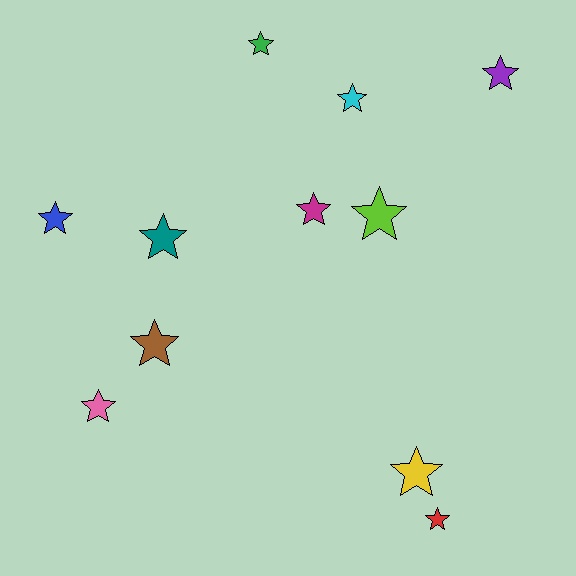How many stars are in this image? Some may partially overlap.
There are 11 stars.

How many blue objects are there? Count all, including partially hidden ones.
There is 1 blue object.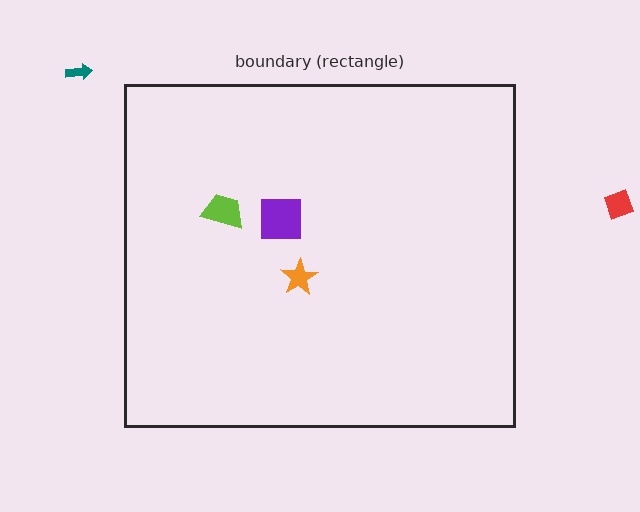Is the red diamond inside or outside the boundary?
Outside.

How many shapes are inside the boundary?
3 inside, 2 outside.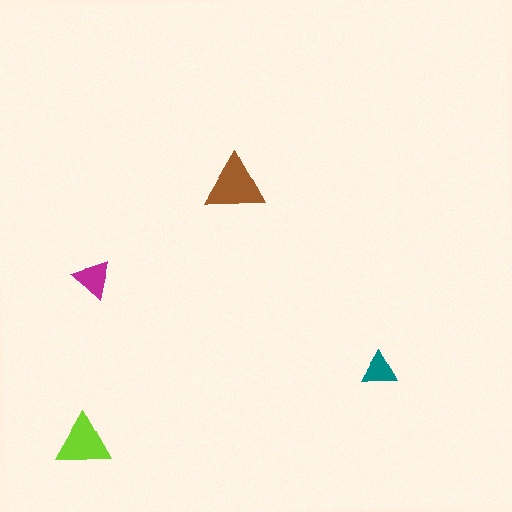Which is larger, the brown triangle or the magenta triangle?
The brown one.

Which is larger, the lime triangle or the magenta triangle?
The lime one.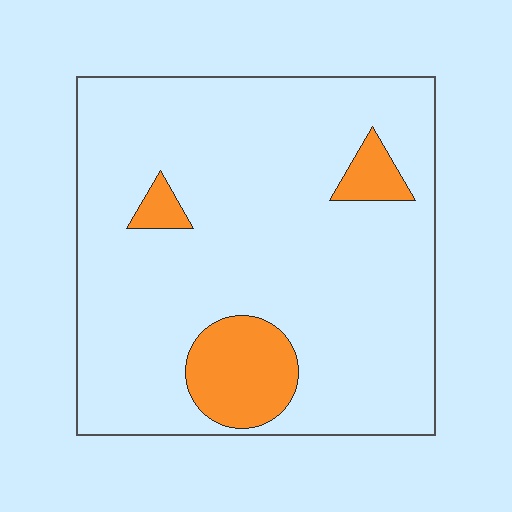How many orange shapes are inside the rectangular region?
3.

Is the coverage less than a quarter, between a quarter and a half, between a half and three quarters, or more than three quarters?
Less than a quarter.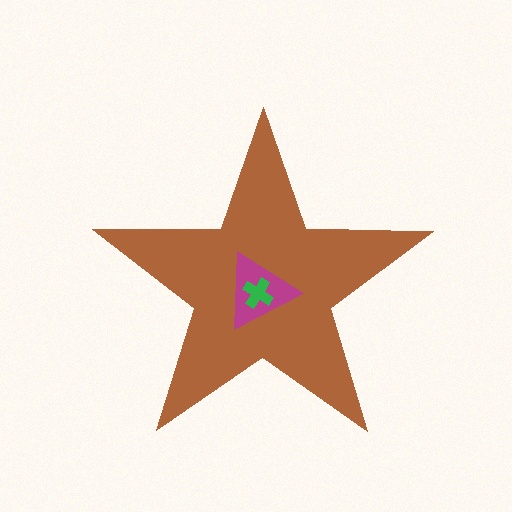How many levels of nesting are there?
3.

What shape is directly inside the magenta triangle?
The green cross.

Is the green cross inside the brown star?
Yes.